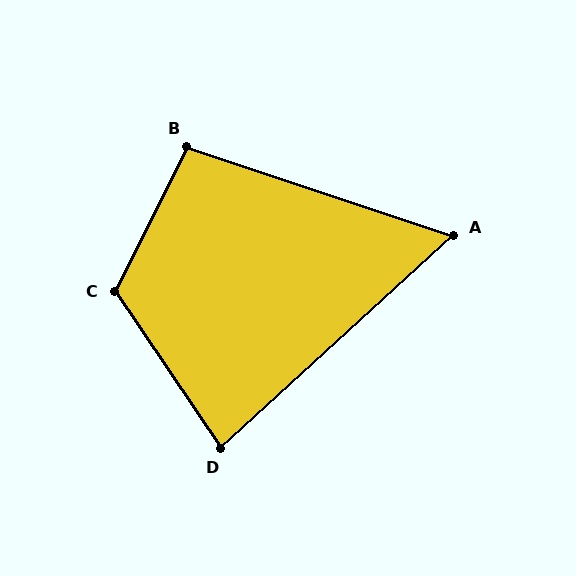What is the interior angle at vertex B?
Approximately 98 degrees (obtuse).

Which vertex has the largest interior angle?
C, at approximately 119 degrees.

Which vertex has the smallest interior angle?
A, at approximately 61 degrees.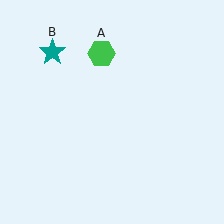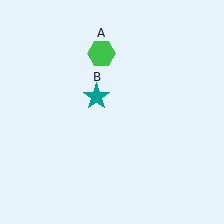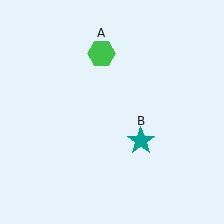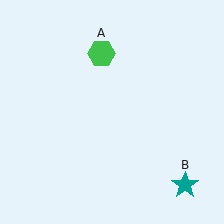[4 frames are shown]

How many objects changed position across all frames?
1 object changed position: teal star (object B).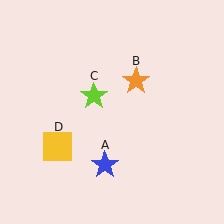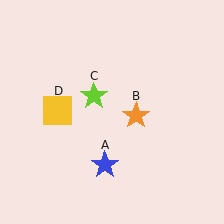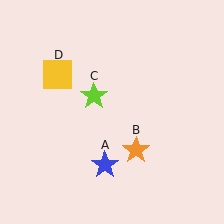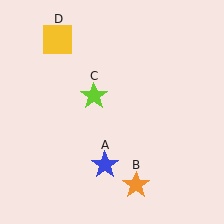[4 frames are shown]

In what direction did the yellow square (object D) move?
The yellow square (object D) moved up.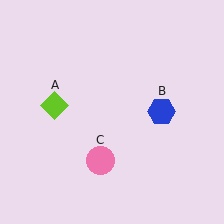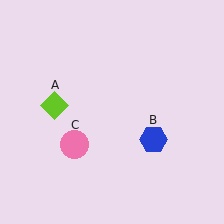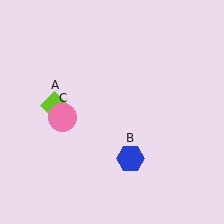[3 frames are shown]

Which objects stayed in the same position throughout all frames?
Lime diamond (object A) remained stationary.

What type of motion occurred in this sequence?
The blue hexagon (object B), pink circle (object C) rotated clockwise around the center of the scene.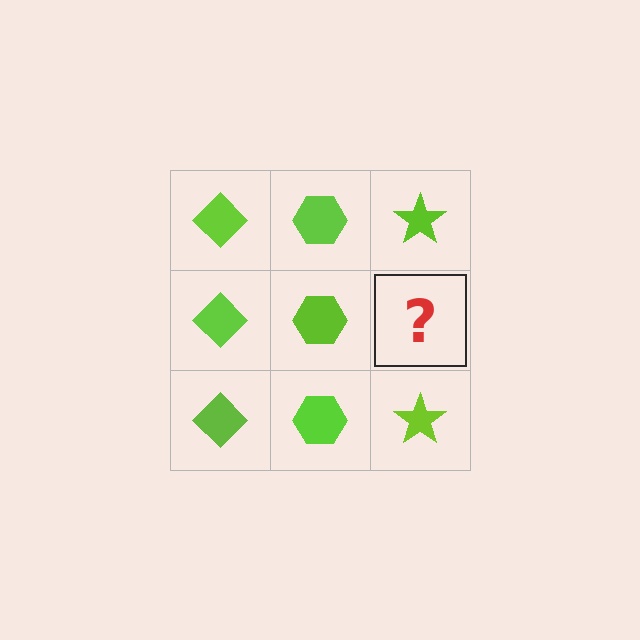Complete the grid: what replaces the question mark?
The question mark should be replaced with a lime star.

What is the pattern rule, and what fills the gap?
The rule is that each column has a consistent shape. The gap should be filled with a lime star.